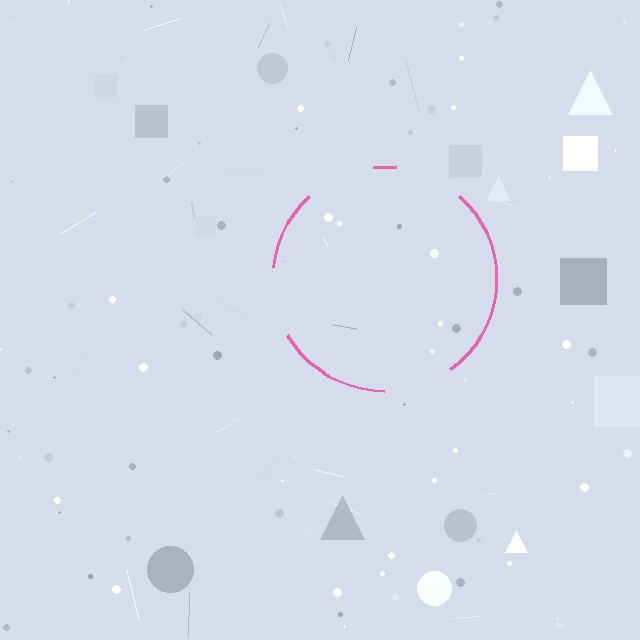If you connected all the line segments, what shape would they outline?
They would outline a circle.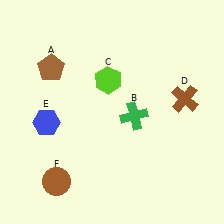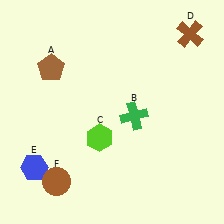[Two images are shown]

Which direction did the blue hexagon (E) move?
The blue hexagon (E) moved down.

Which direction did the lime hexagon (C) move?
The lime hexagon (C) moved down.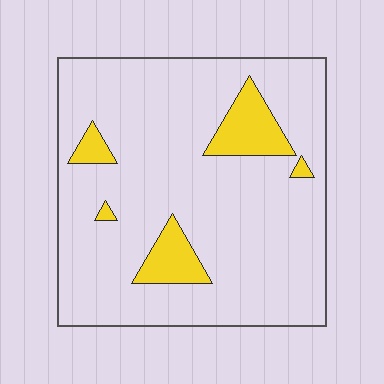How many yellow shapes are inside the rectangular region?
5.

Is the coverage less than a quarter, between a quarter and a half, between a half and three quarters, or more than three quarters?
Less than a quarter.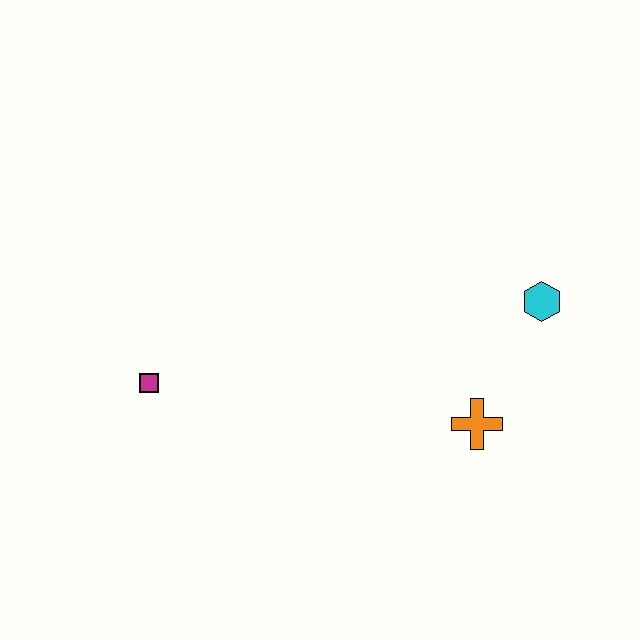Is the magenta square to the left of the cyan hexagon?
Yes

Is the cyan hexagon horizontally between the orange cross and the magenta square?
No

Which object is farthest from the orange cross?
The magenta square is farthest from the orange cross.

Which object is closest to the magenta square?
The orange cross is closest to the magenta square.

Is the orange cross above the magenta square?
No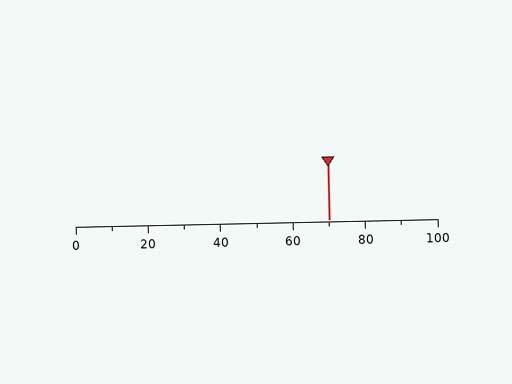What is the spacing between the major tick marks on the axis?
The major ticks are spaced 20 apart.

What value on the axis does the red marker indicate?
The marker indicates approximately 70.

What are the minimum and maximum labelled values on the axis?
The axis runs from 0 to 100.